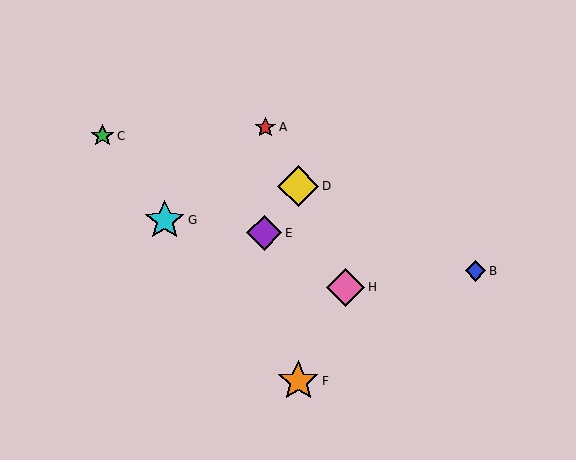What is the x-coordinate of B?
Object B is at x≈476.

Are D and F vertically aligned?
Yes, both are at x≈298.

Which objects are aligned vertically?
Objects D, F are aligned vertically.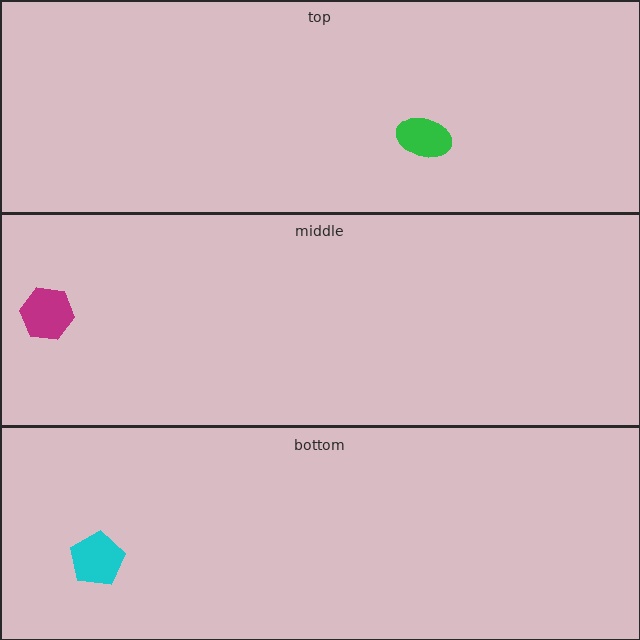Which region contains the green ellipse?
The top region.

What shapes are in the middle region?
The magenta hexagon.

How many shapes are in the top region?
1.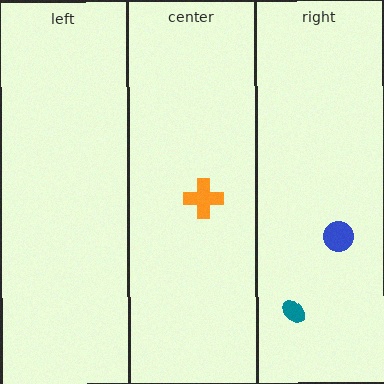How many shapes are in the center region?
1.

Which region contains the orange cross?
The center region.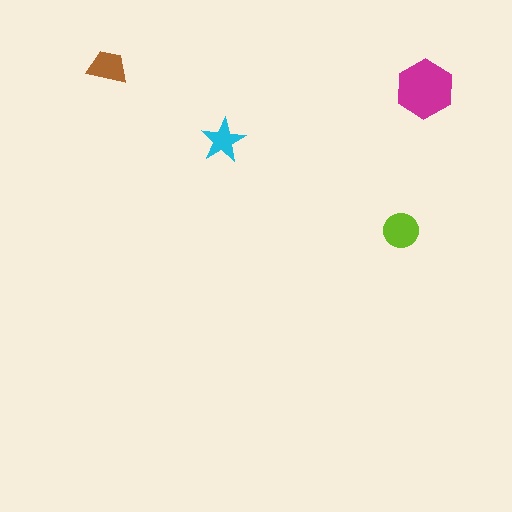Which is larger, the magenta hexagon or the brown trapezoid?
The magenta hexagon.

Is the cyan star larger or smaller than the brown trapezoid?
Smaller.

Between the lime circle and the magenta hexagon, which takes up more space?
The magenta hexagon.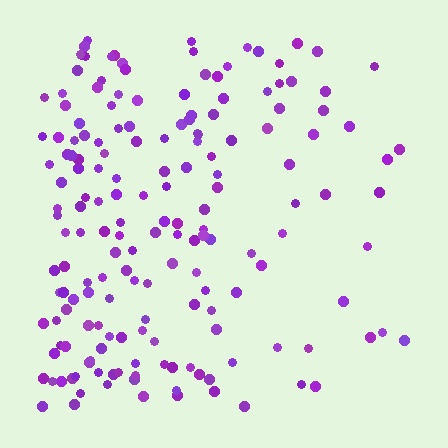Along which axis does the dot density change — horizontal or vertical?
Horizontal.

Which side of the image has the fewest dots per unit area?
The right.